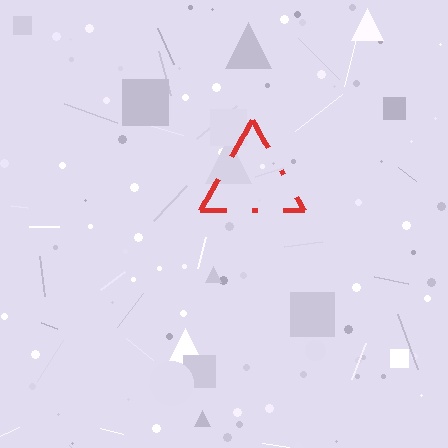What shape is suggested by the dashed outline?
The dashed outline suggests a triangle.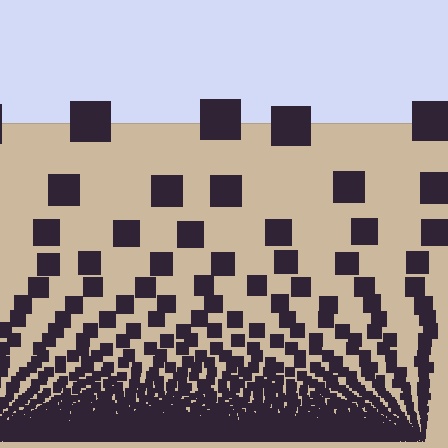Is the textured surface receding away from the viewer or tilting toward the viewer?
The surface appears to tilt toward the viewer. Texture elements get larger and sparser toward the top.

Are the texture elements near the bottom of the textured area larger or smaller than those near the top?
Smaller. The gradient is inverted — elements near the bottom are smaller and denser.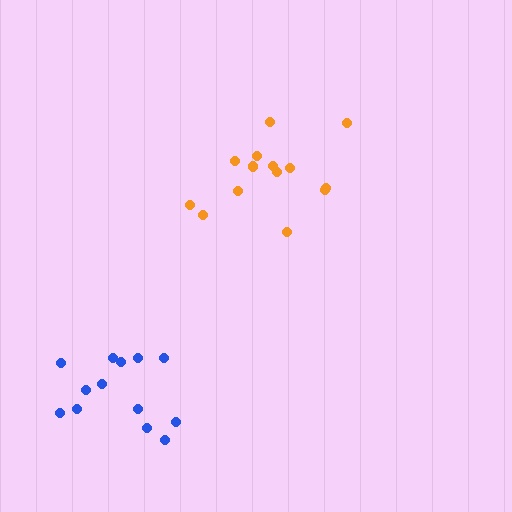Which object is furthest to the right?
The orange cluster is rightmost.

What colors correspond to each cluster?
The clusters are colored: orange, blue.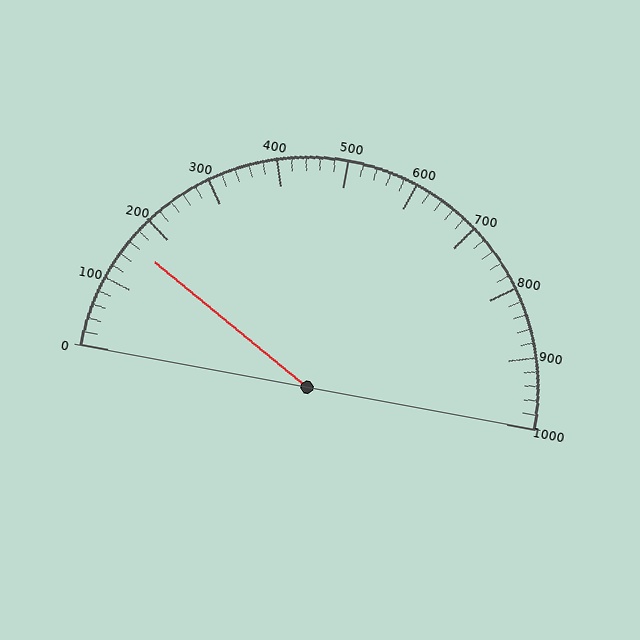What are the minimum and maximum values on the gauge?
The gauge ranges from 0 to 1000.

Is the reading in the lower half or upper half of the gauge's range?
The reading is in the lower half of the range (0 to 1000).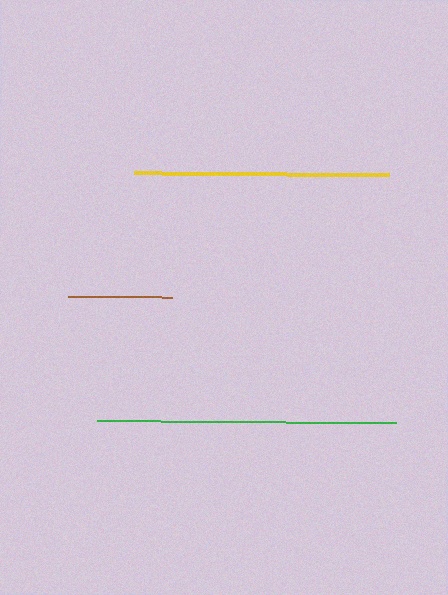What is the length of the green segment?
The green segment is approximately 299 pixels long.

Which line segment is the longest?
The green line is the longest at approximately 299 pixels.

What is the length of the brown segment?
The brown segment is approximately 103 pixels long.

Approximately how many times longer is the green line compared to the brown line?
The green line is approximately 2.9 times the length of the brown line.